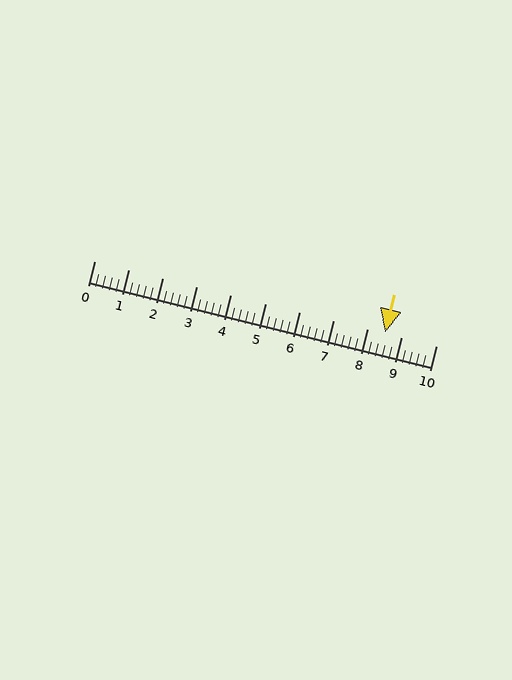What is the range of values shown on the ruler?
The ruler shows values from 0 to 10.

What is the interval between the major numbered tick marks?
The major tick marks are spaced 1 units apart.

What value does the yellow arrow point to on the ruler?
The yellow arrow points to approximately 8.5.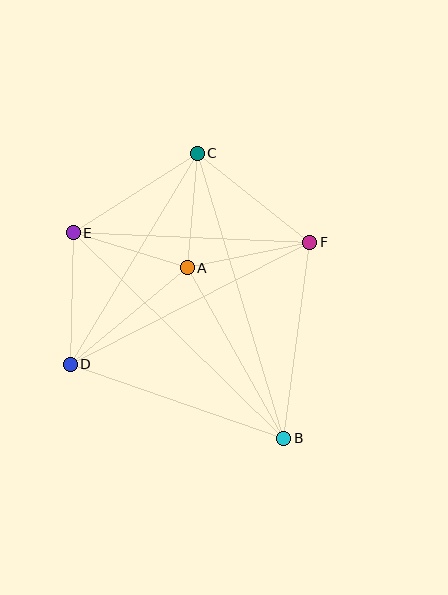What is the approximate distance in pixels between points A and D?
The distance between A and D is approximately 152 pixels.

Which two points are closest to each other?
Points A and C are closest to each other.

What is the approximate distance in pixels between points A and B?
The distance between A and B is approximately 196 pixels.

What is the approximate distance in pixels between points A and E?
The distance between A and E is approximately 119 pixels.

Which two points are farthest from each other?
Points B and C are farthest from each other.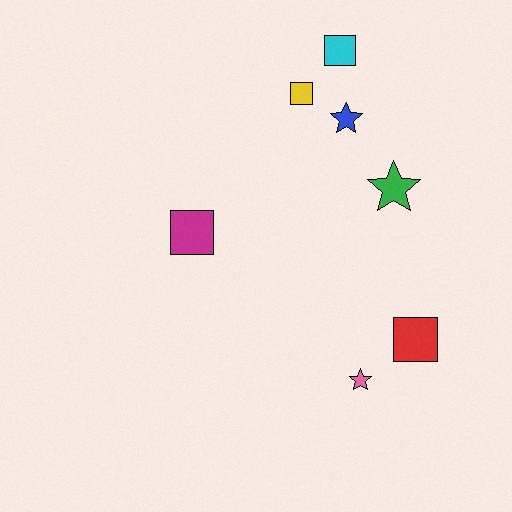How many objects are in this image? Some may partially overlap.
There are 7 objects.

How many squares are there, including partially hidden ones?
There are 4 squares.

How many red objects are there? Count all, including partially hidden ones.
There is 1 red object.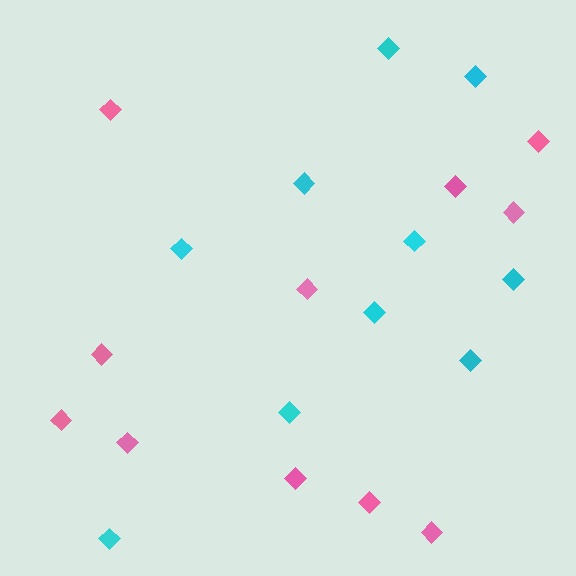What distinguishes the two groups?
There are 2 groups: one group of pink diamonds (11) and one group of cyan diamonds (10).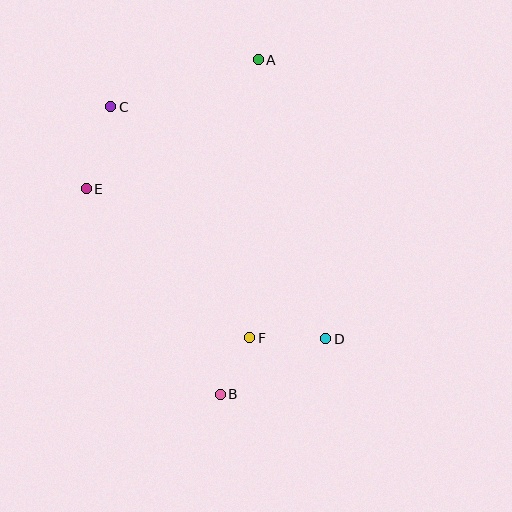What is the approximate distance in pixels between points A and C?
The distance between A and C is approximately 155 pixels.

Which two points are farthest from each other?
Points A and B are farthest from each other.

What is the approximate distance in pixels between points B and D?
The distance between B and D is approximately 119 pixels.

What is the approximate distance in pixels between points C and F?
The distance between C and F is approximately 270 pixels.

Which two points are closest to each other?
Points B and F are closest to each other.